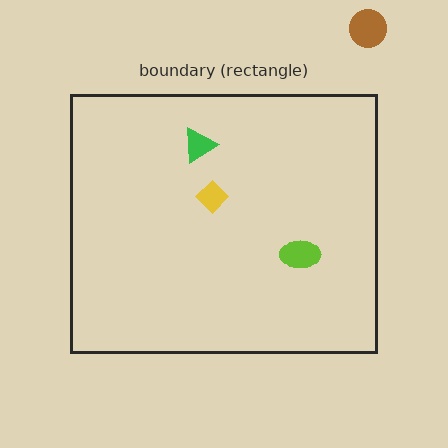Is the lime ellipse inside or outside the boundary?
Inside.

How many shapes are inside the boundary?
3 inside, 1 outside.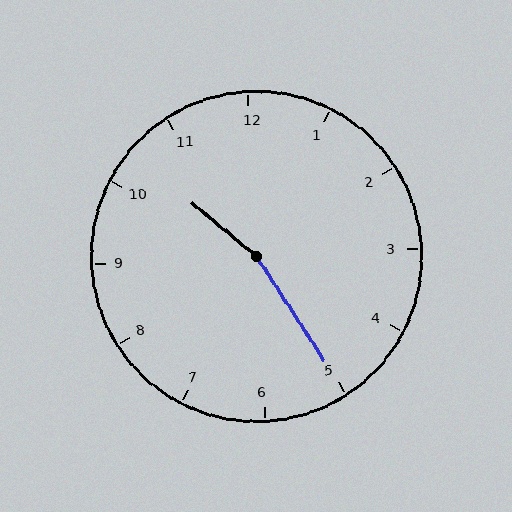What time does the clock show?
10:25.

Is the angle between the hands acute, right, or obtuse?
It is obtuse.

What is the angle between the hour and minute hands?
Approximately 162 degrees.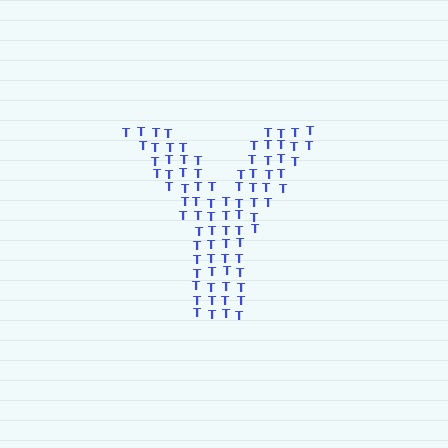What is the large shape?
The large shape is the letter Y.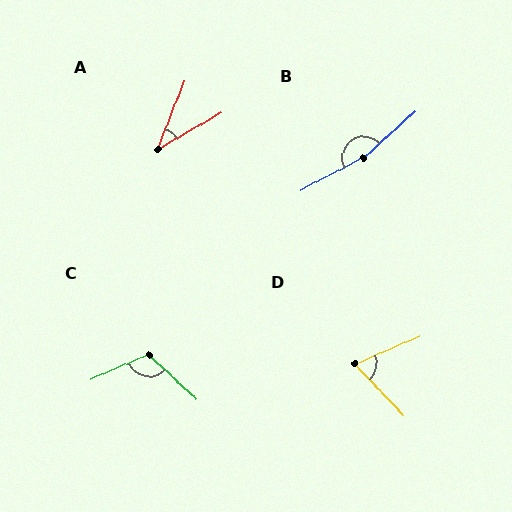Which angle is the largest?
B, at approximately 165 degrees.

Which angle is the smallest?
A, at approximately 39 degrees.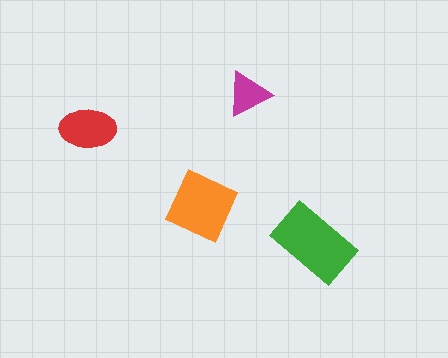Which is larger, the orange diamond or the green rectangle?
The green rectangle.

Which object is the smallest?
The magenta triangle.